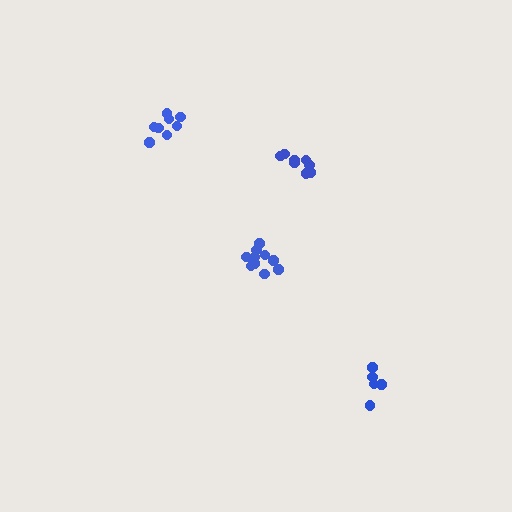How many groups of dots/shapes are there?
There are 4 groups.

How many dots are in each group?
Group 1: 11 dots, Group 2: 5 dots, Group 3: 8 dots, Group 4: 8 dots (32 total).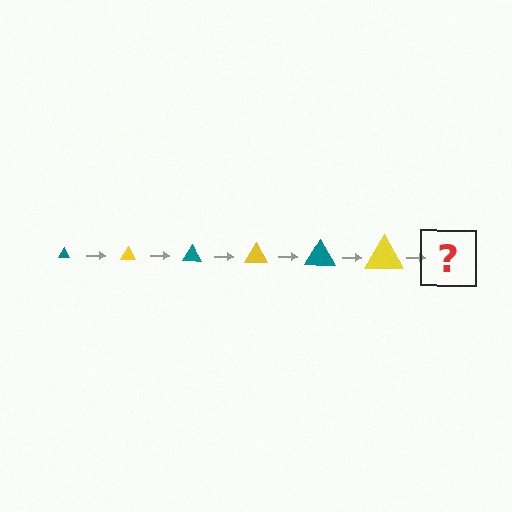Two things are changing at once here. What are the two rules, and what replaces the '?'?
The two rules are that the triangle grows larger each step and the color cycles through teal and yellow. The '?' should be a teal triangle, larger than the previous one.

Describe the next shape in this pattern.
It should be a teal triangle, larger than the previous one.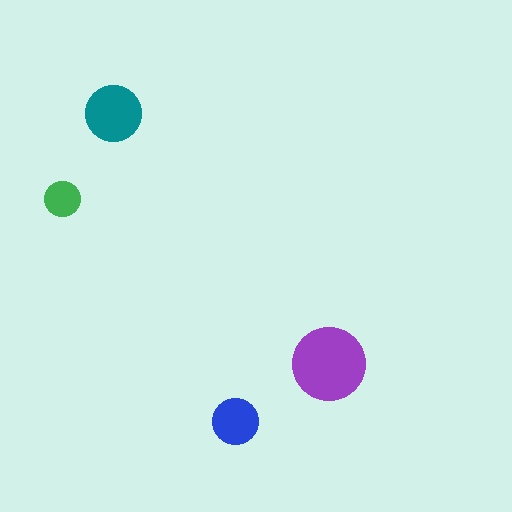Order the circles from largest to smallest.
the purple one, the teal one, the blue one, the green one.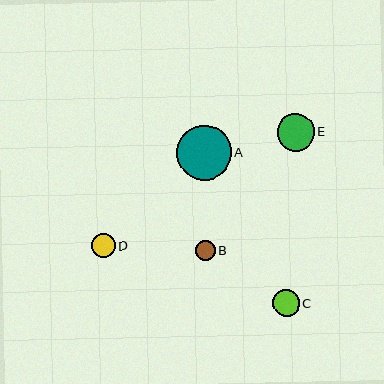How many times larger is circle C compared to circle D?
Circle C is approximately 1.1 times the size of circle D.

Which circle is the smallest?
Circle B is the smallest with a size of approximately 20 pixels.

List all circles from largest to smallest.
From largest to smallest: A, E, C, D, B.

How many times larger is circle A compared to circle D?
Circle A is approximately 2.3 times the size of circle D.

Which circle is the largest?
Circle A is the largest with a size of approximately 55 pixels.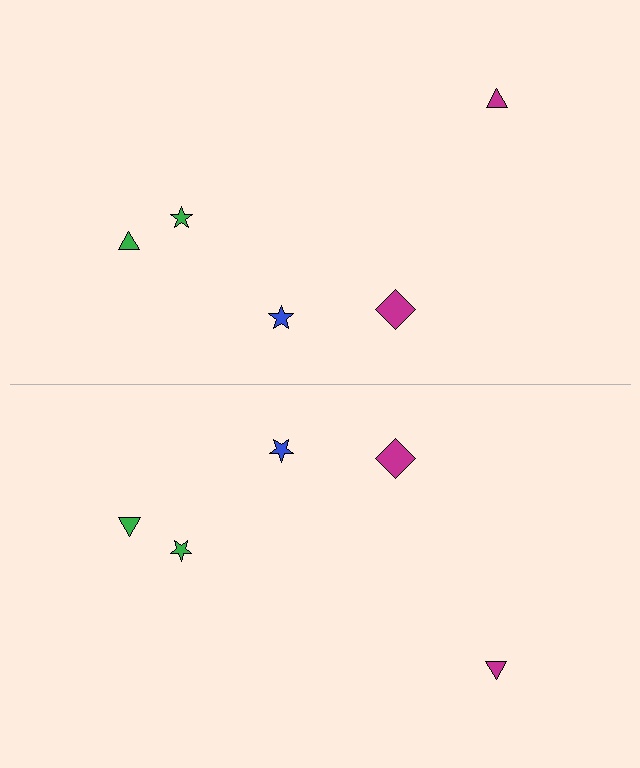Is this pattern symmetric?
Yes, this pattern has bilateral (reflection) symmetry.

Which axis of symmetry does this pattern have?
The pattern has a horizontal axis of symmetry running through the center of the image.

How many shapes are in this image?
There are 10 shapes in this image.